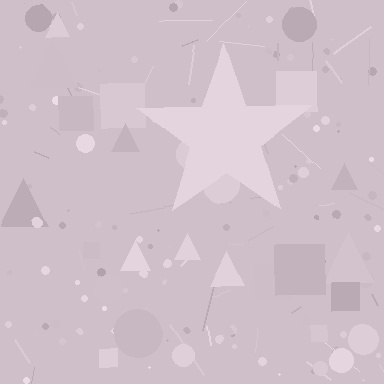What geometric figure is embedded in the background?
A star is embedded in the background.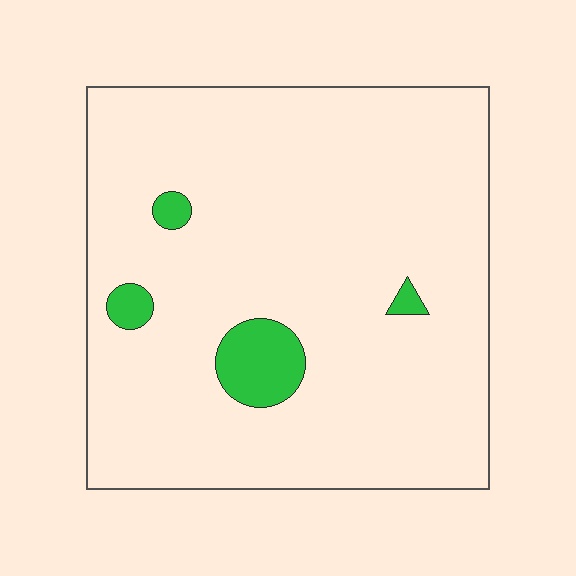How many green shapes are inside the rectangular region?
4.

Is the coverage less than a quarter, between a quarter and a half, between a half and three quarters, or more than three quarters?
Less than a quarter.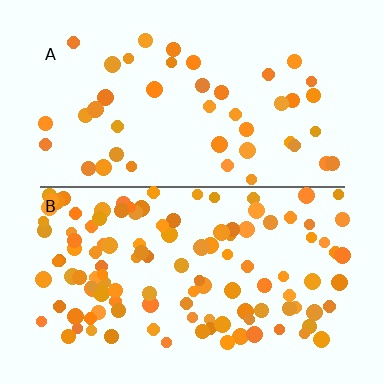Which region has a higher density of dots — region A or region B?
B (the bottom).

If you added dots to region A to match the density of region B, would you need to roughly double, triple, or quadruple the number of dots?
Approximately triple.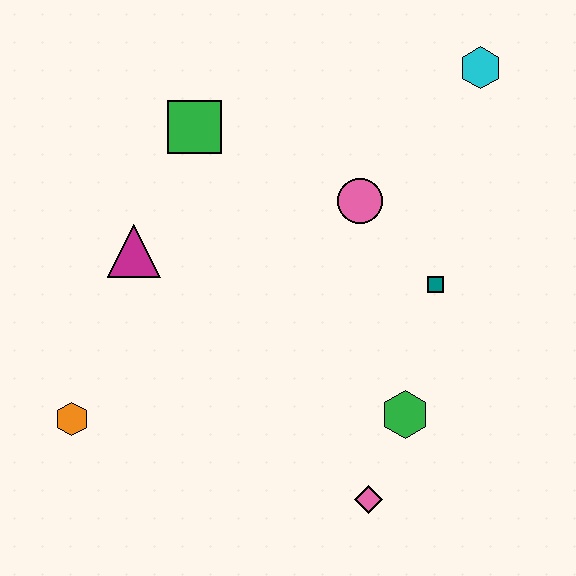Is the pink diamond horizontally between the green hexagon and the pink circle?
Yes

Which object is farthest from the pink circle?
The orange hexagon is farthest from the pink circle.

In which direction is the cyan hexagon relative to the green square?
The cyan hexagon is to the right of the green square.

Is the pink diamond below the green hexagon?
Yes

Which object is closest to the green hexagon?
The pink diamond is closest to the green hexagon.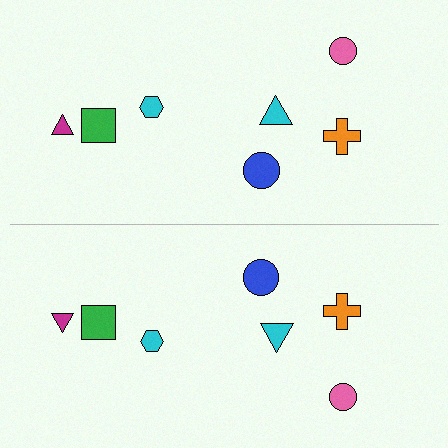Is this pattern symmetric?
Yes, this pattern has bilateral (reflection) symmetry.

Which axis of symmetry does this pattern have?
The pattern has a horizontal axis of symmetry running through the center of the image.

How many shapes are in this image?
There are 14 shapes in this image.